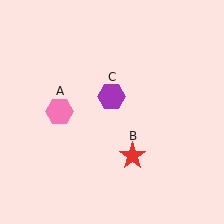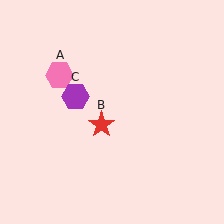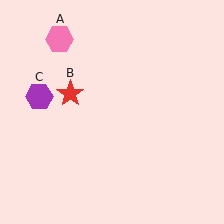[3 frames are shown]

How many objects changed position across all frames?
3 objects changed position: pink hexagon (object A), red star (object B), purple hexagon (object C).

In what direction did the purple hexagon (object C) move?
The purple hexagon (object C) moved left.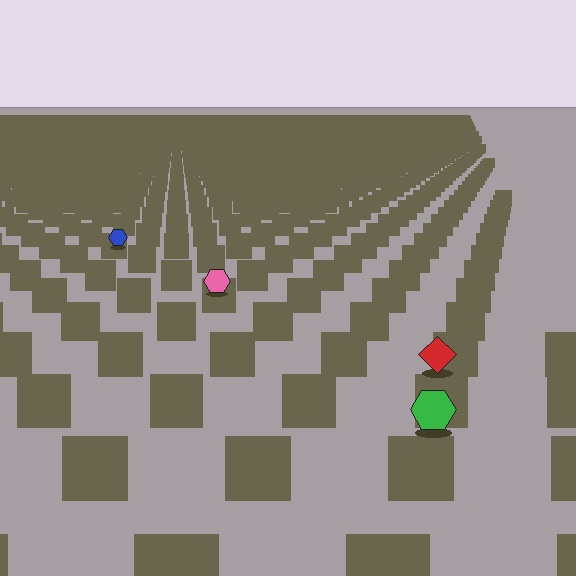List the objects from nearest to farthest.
From nearest to farthest: the green hexagon, the red diamond, the pink hexagon, the blue hexagon.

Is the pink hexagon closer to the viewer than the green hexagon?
No. The green hexagon is closer — you can tell from the texture gradient: the ground texture is coarser near it.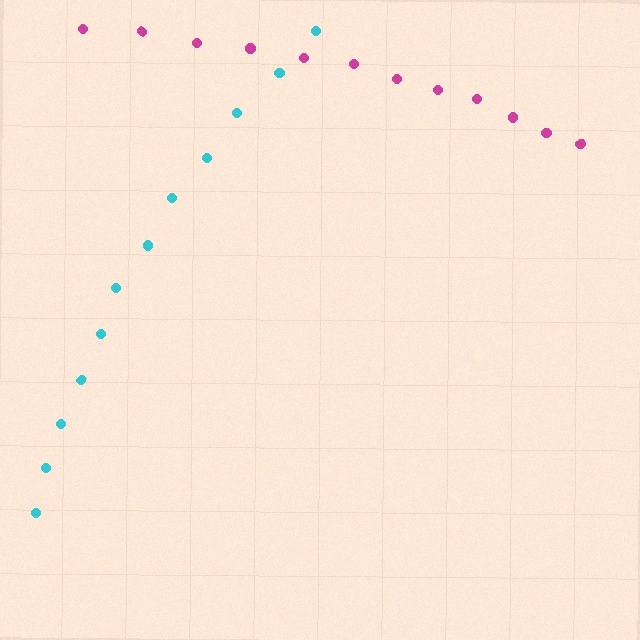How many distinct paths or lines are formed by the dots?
There are 2 distinct paths.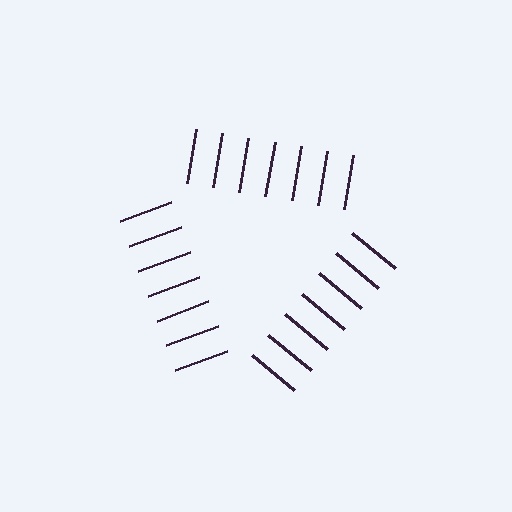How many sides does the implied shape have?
3 sides — the line-ends trace a triangle.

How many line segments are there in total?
21 — 7 along each of the 3 edges.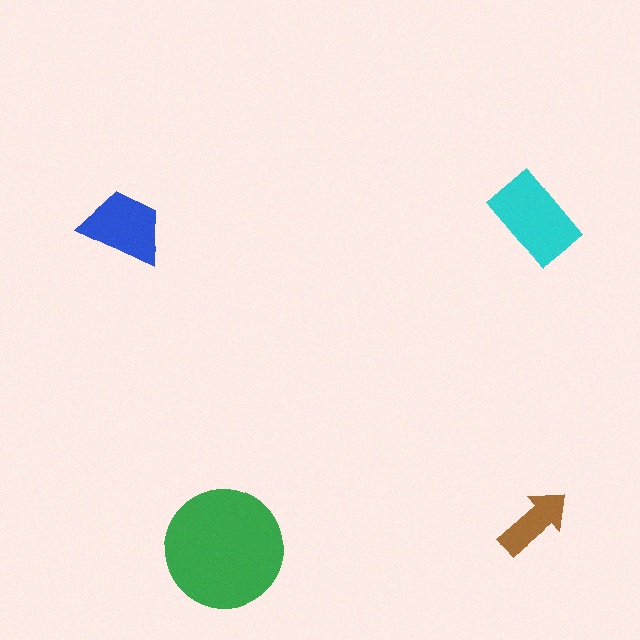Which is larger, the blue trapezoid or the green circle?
The green circle.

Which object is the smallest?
The brown arrow.